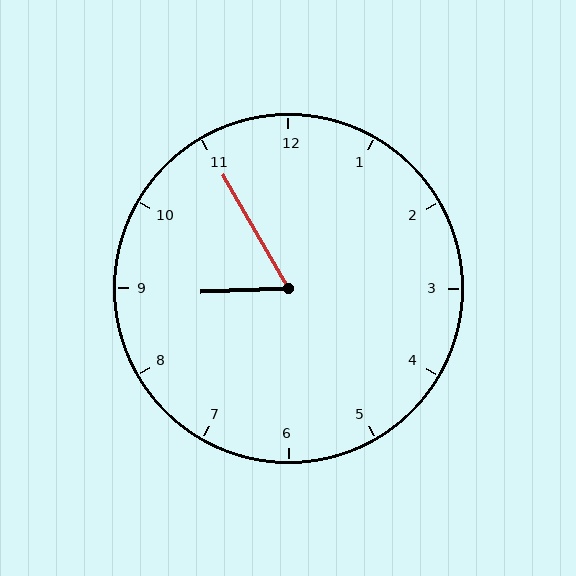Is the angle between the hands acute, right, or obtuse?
It is acute.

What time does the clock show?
8:55.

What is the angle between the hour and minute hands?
Approximately 62 degrees.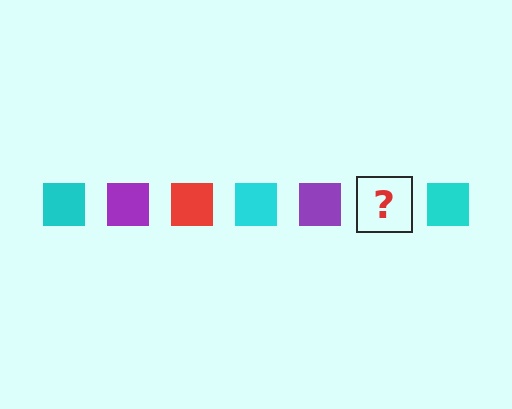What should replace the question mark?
The question mark should be replaced with a red square.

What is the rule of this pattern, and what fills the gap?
The rule is that the pattern cycles through cyan, purple, red squares. The gap should be filled with a red square.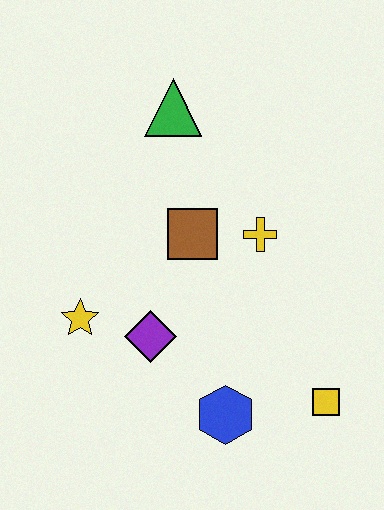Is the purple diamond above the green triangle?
No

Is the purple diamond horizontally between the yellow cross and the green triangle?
No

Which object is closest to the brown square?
The yellow cross is closest to the brown square.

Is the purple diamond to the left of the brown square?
Yes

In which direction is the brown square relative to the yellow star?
The brown square is to the right of the yellow star.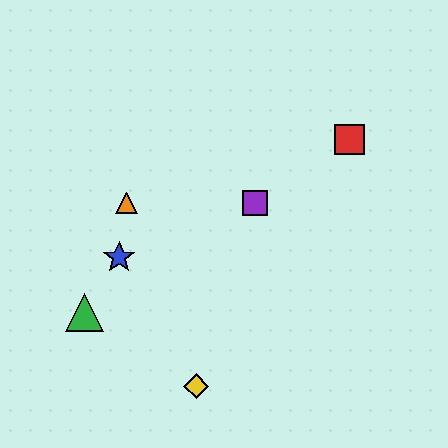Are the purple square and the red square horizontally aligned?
No, the purple square is at y≈203 and the red square is at y≈139.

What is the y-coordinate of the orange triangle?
The orange triangle is at y≈203.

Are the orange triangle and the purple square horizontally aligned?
Yes, both are at y≈203.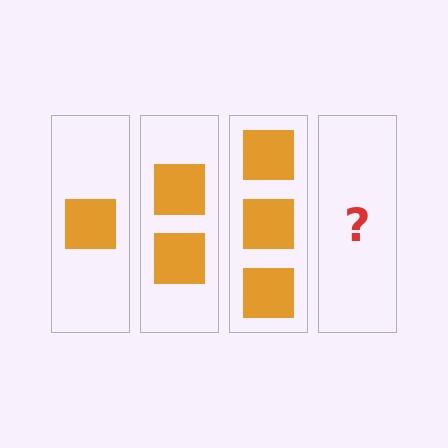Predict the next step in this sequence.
The next step is 4 squares.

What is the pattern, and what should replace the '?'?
The pattern is that each step adds one more square. The '?' should be 4 squares.